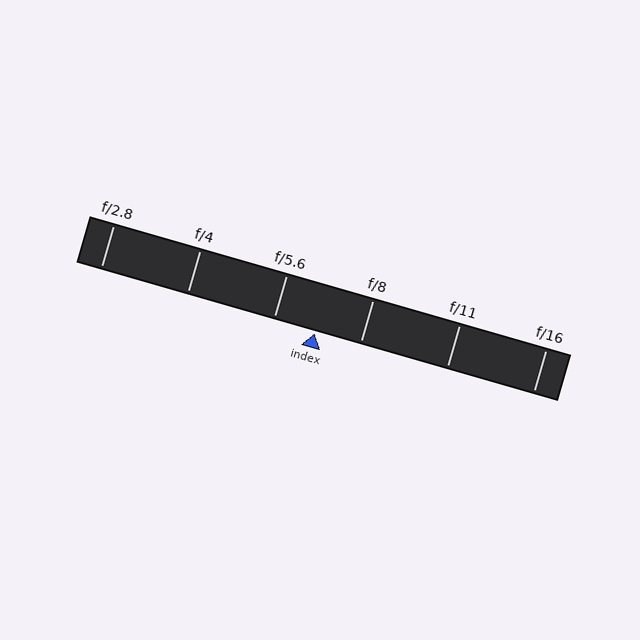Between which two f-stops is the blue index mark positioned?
The index mark is between f/5.6 and f/8.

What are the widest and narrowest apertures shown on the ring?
The widest aperture shown is f/2.8 and the narrowest is f/16.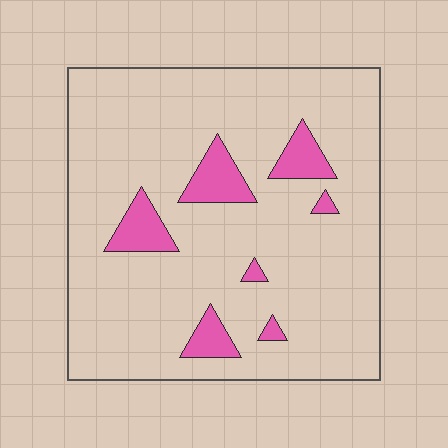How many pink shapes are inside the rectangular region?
7.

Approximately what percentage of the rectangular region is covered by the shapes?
Approximately 10%.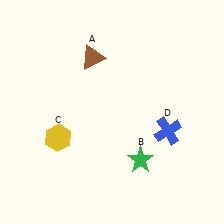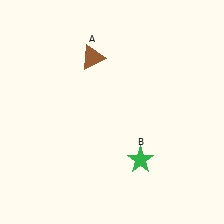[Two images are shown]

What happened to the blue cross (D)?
The blue cross (D) was removed in Image 2. It was in the bottom-right area of Image 1.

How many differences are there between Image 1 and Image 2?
There are 2 differences between the two images.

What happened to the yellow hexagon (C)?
The yellow hexagon (C) was removed in Image 2. It was in the bottom-left area of Image 1.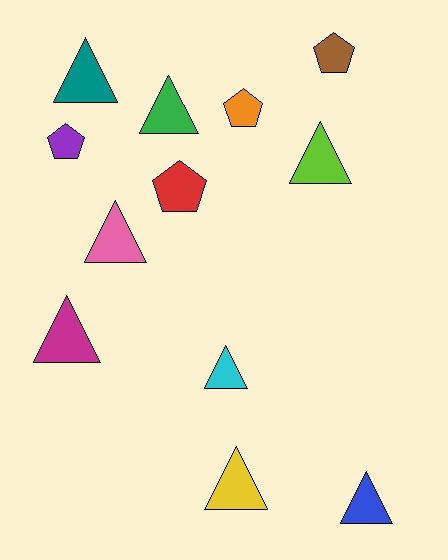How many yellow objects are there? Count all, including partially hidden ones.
There is 1 yellow object.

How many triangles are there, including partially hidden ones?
There are 8 triangles.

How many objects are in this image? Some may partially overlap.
There are 12 objects.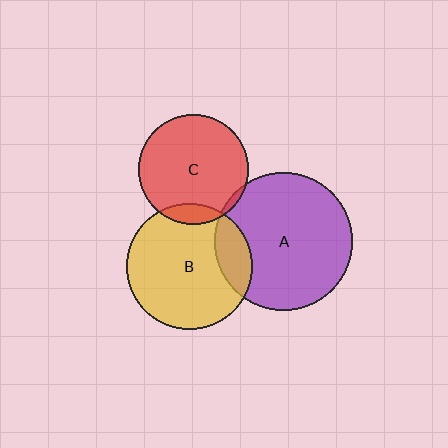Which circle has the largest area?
Circle A (purple).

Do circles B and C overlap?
Yes.